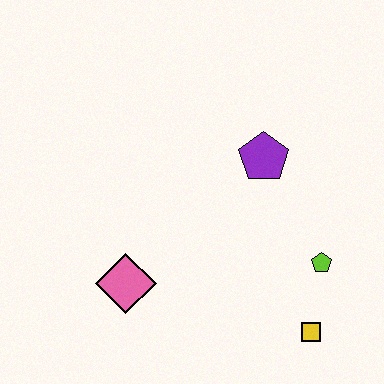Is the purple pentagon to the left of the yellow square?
Yes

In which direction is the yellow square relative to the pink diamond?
The yellow square is to the right of the pink diamond.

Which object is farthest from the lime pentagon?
The pink diamond is farthest from the lime pentagon.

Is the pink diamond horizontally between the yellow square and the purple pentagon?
No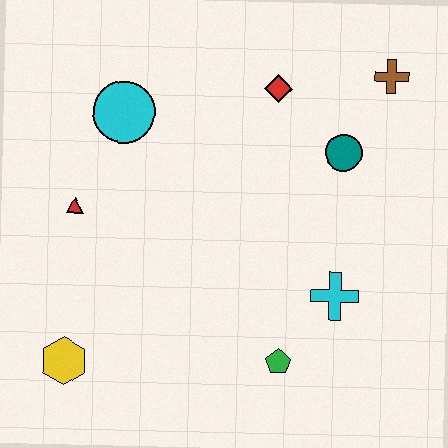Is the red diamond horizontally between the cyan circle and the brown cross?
Yes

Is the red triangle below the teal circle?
Yes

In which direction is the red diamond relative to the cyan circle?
The red diamond is to the right of the cyan circle.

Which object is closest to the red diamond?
The teal circle is closest to the red diamond.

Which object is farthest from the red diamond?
The yellow hexagon is farthest from the red diamond.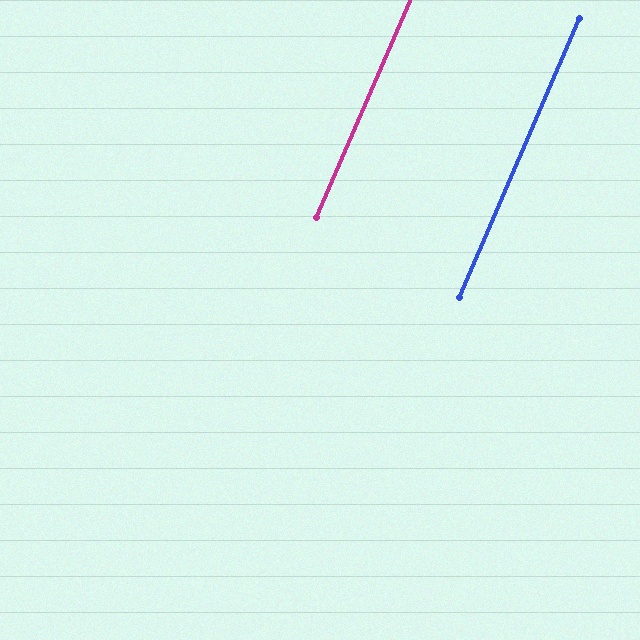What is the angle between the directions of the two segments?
Approximately 0 degrees.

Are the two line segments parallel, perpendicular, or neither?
Parallel — their directions differ by only 0.0°.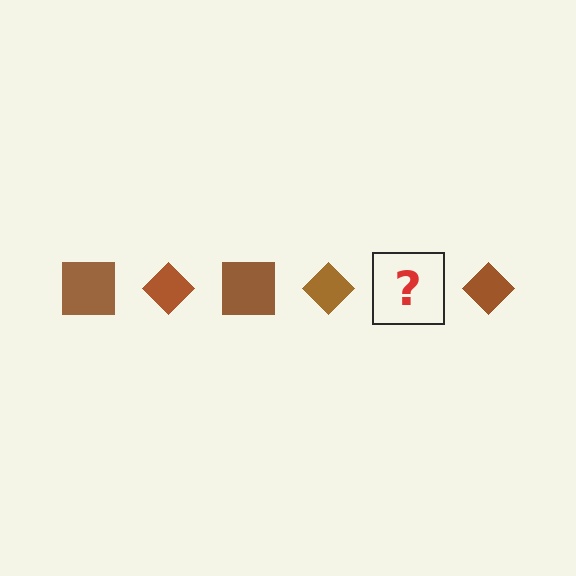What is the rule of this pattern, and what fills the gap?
The rule is that the pattern cycles through square, diamond shapes in brown. The gap should be filled with a brown square.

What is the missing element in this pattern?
The missing element is a brown square.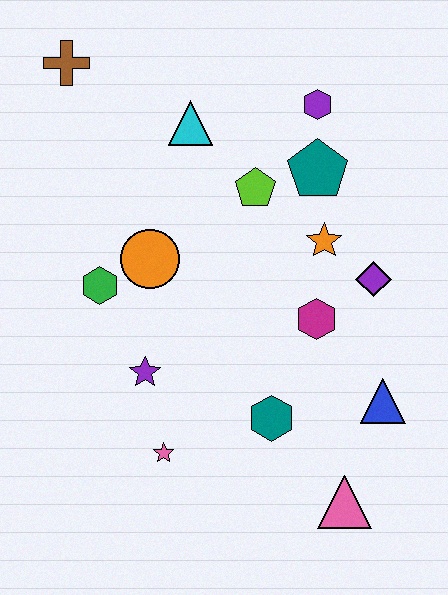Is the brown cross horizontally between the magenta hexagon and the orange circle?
No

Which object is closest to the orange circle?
The green hexagon is closest to the orange circle.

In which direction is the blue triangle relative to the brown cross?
The blue triangle is below the brown cross.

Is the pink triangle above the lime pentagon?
No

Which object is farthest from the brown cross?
The pink triangle is farthest from the brown cross.